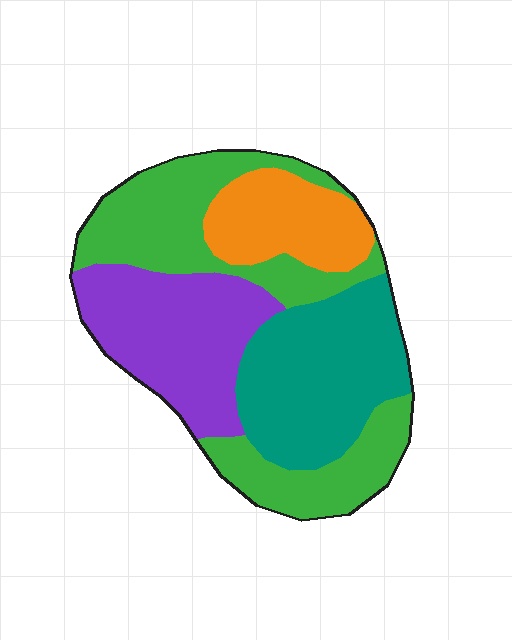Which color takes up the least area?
Orange, at roughly 15%.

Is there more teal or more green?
Green.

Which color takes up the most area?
Green, at roughly 35%.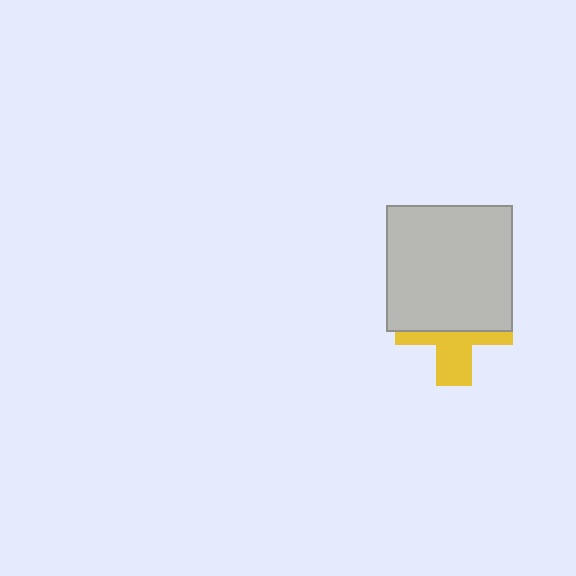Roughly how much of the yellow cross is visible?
A small part of it is visible (roughly 43%).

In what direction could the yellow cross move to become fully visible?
The yellow cross could move down. That would shift it out from behind the light gray square entirely.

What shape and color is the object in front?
The object in front is a light gray square.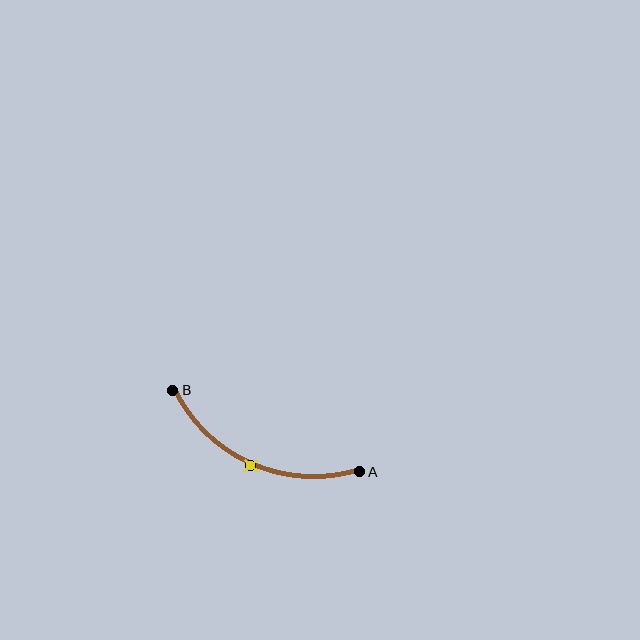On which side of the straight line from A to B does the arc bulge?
The arc bulges below the straight line connecting A and B.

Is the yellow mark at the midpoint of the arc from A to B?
Yes. The yellow mark lies on the arc at equal arc-length from both A and B — it is the arc midpoint.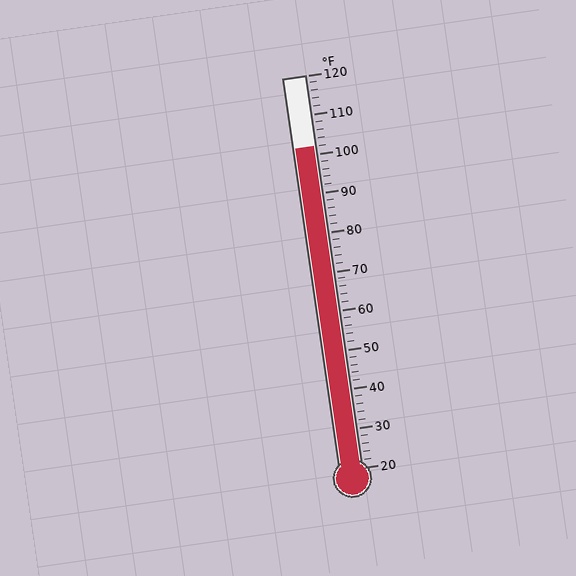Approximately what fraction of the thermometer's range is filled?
The thermometer is filled to approximately 80% of its range.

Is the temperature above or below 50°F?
The temperature is above 50°F.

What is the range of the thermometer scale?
The thermometer scale ranges from 20°F to 120°F.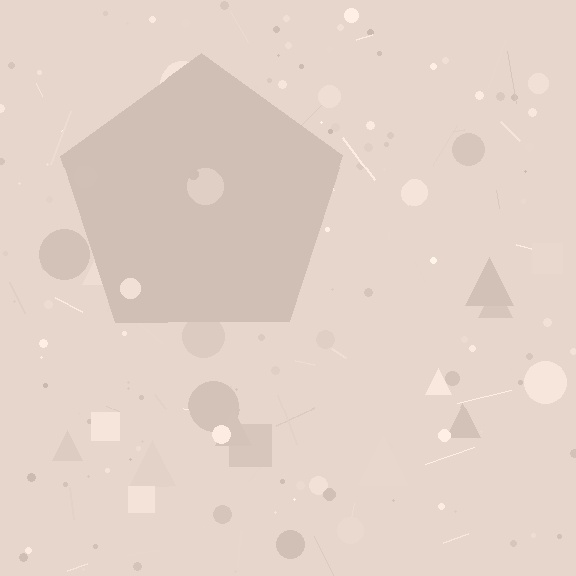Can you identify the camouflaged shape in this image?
The camouflaged shape is a pentagon.